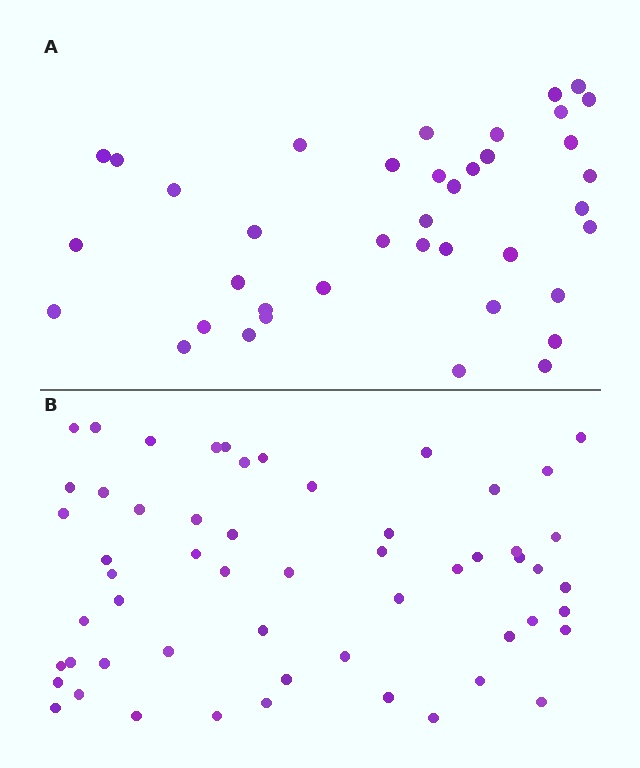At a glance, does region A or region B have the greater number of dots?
Region B (the bottom region) has more dots.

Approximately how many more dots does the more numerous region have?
Region B has approximately 15 more dots than region A.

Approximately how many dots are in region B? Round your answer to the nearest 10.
About 60 dots. (The exact count is 56, which rounds to 60.)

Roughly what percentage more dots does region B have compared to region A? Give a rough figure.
About 45% more.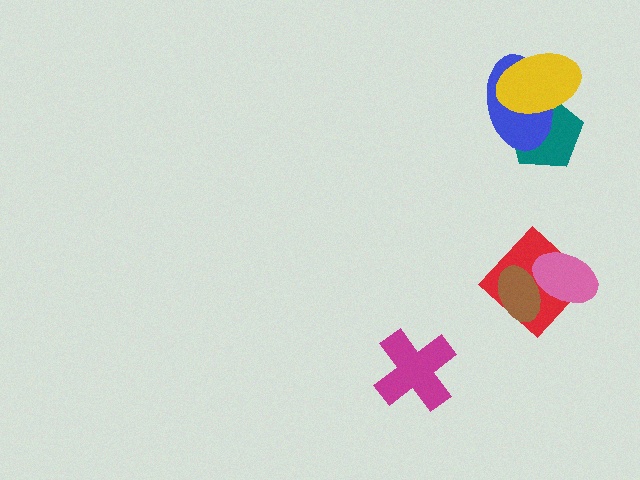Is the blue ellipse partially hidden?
Yes, it is partially covered by another shape.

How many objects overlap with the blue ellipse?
2 objects overlap with the blue ellipse.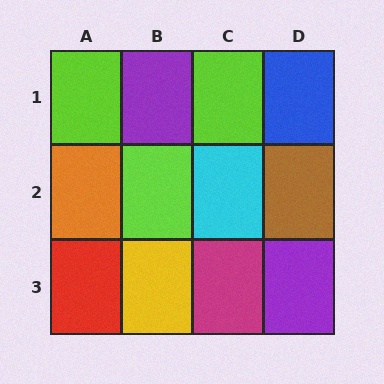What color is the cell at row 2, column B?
Lime.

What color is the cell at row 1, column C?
Lime.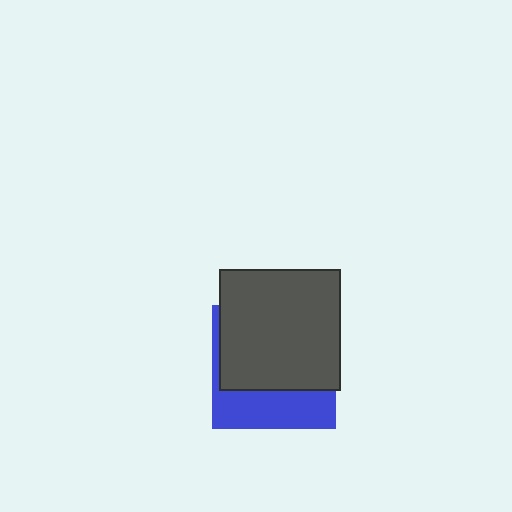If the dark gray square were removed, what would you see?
You would see the complete blue square.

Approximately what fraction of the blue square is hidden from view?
Roughly 65% of the blue square is hidden behind the dark gray square.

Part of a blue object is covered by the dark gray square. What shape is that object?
It is a square.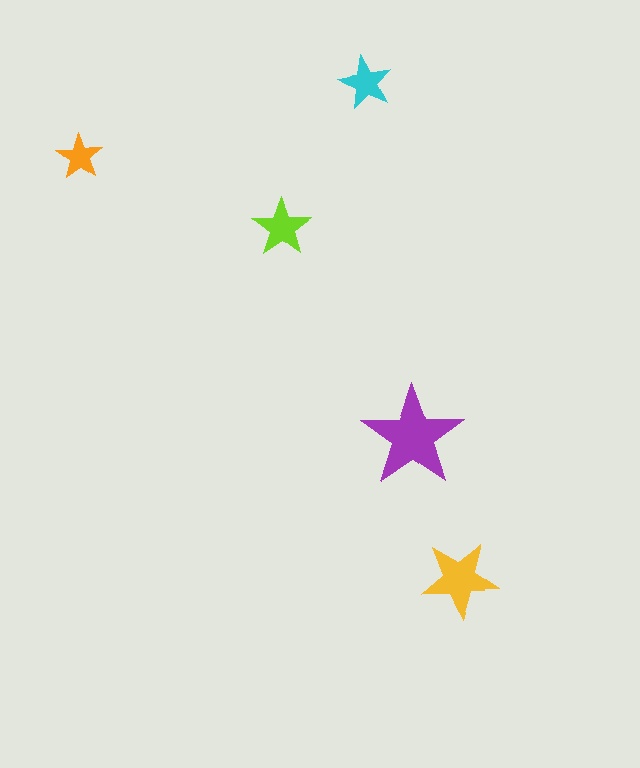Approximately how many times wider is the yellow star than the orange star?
About 1.5 times wider.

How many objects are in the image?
There are 5 objects in the image.